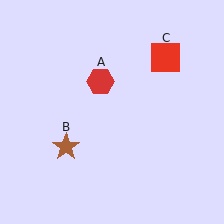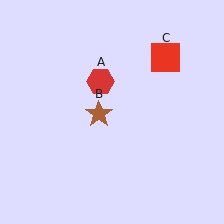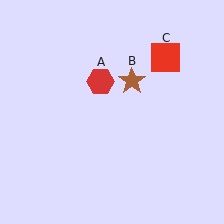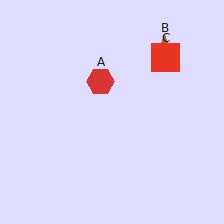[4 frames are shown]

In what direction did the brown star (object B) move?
The brown star (object B) moved up and to the right.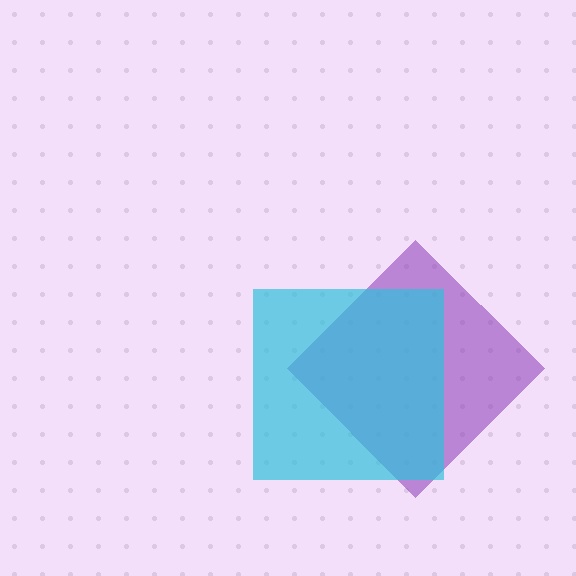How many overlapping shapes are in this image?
There are 2 overlapping shapes in the image.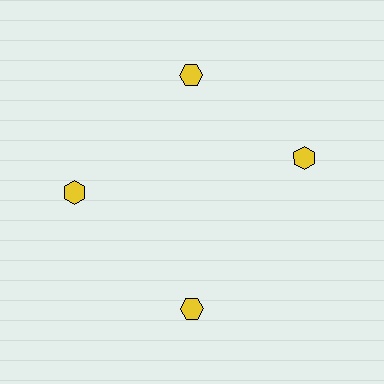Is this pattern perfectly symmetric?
No. The 4 yellow hexagons are arranged in a ring, but one element near the 3 o'clock position is rotated out of alignment along the ring, breaking the 4-fold rotational symmetry.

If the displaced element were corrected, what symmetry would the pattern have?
It would have 4-fold rotational symmetry — the pattern would map onto itself every 90 degrees.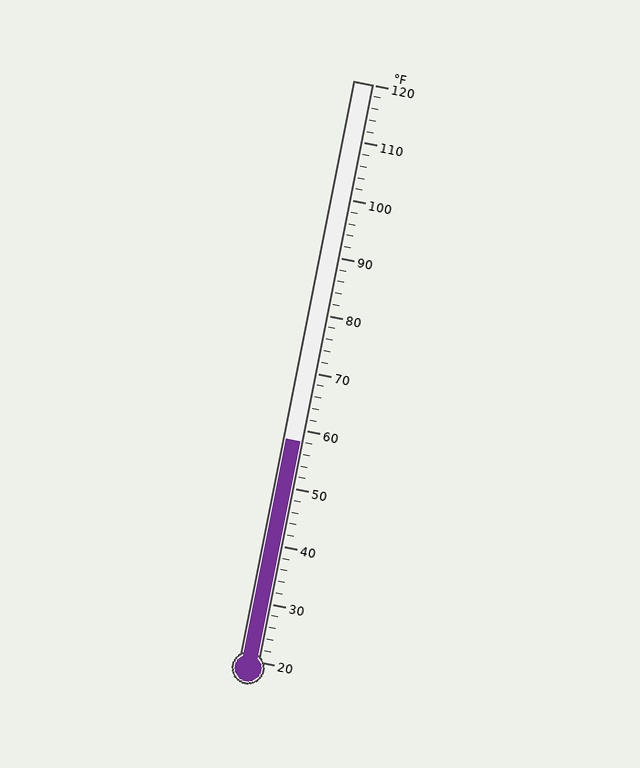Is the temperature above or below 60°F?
The temperature is below 60°F.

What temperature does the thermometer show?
The thermometer shows approximately 58°F.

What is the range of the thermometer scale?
The thermometer scale ranges from 20°F to 120°F.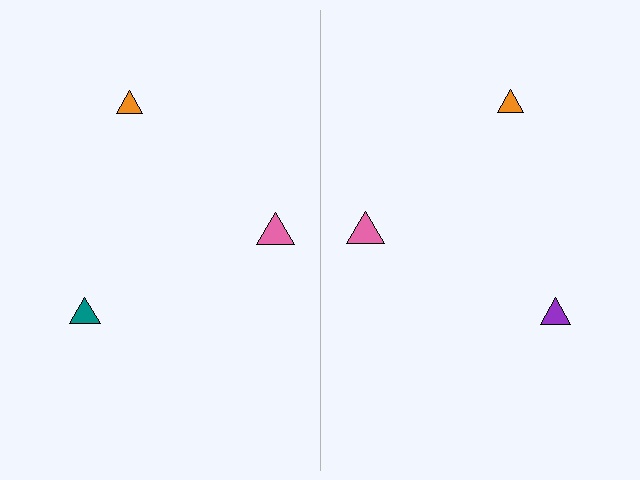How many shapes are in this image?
There are 6 shapes in this image.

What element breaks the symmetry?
The purple triangle on the right side breaks the symmetry — its mirror counterpart is teal.